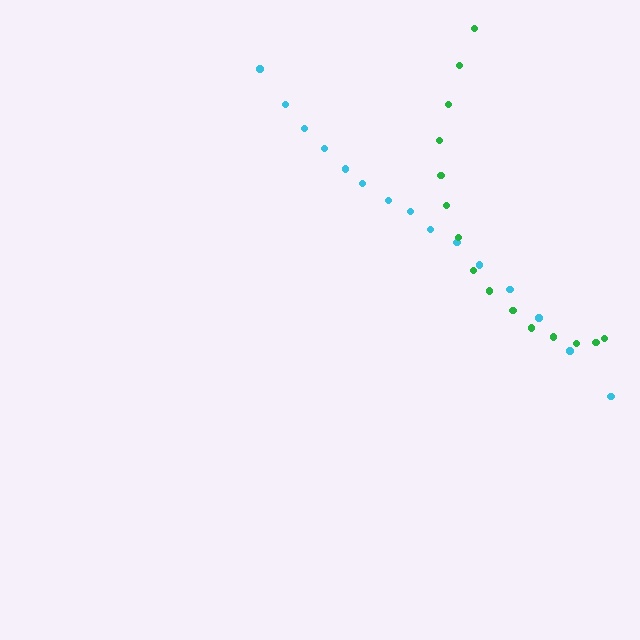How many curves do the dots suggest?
There are 2 distinct paths.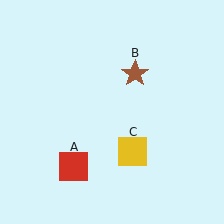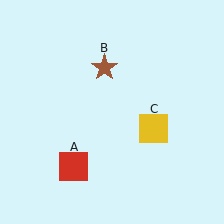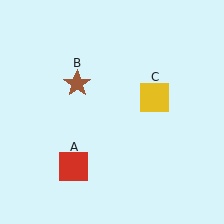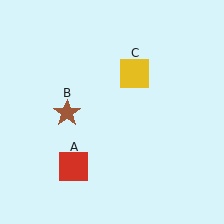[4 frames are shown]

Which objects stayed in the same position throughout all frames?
Red square (object A) remained stationary.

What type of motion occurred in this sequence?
The brown star (object B), yellow square (object C) rotated counterclockwise around the center of the scene.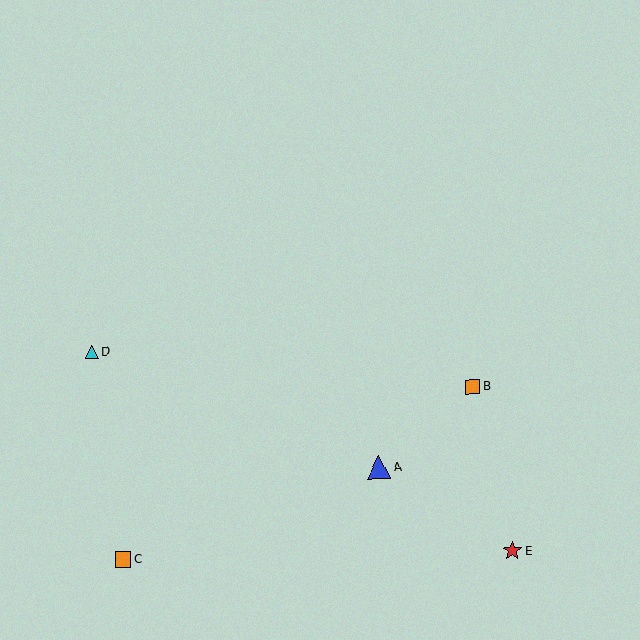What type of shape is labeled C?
Shape C is an orange square.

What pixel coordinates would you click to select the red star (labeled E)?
Click at (513, 551) to select the red star E.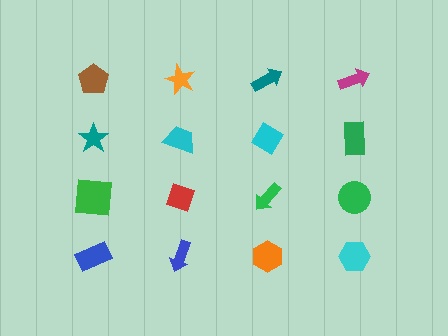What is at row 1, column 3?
A teal arrow.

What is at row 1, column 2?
An orange star.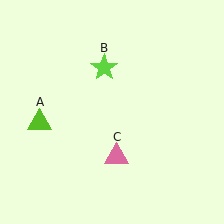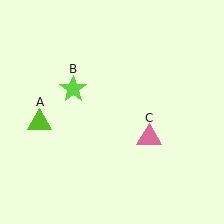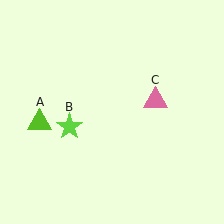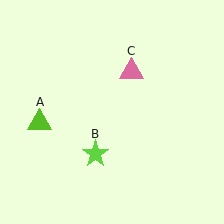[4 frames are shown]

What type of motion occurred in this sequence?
The lime star (object B), pink triangle (object C) rotated counterclockwise around the center of the scene.